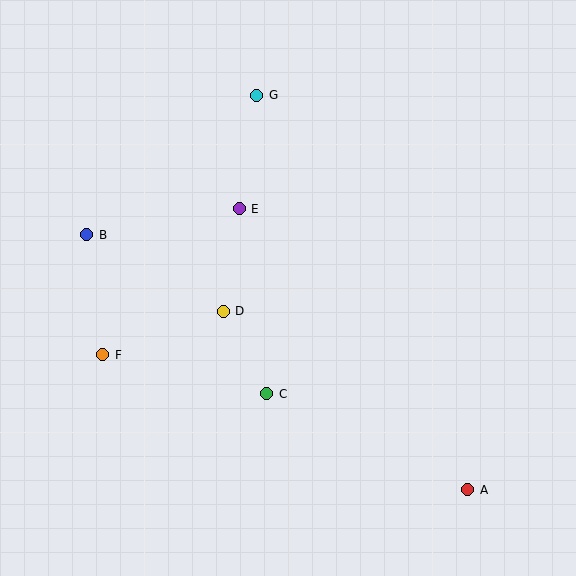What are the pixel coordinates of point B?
Point B is at (87, 235).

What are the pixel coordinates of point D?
Point D is at (223, 311).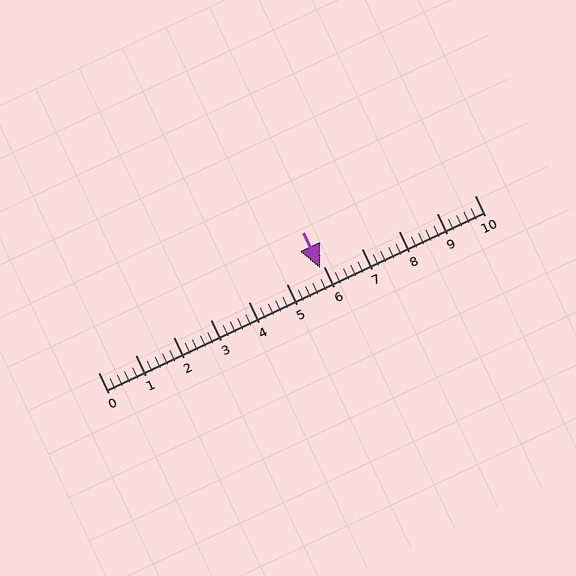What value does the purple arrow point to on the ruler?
The purple arrow points to approximately 5.9.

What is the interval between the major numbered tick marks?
The major tick marks are spaced 1 units apart.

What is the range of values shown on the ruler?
The ruler shows values from 0 to 10.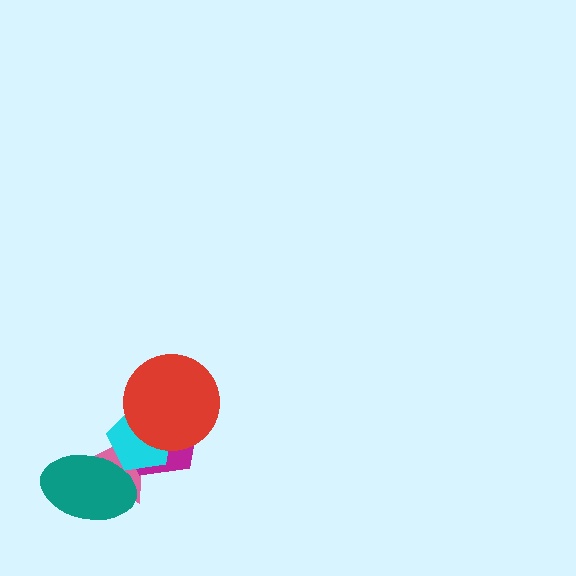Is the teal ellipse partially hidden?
Yes, it is partially covered by another shape.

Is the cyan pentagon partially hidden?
Yes, it is partially covered by another shape.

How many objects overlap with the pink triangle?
3 objects overlap with the pink triangle.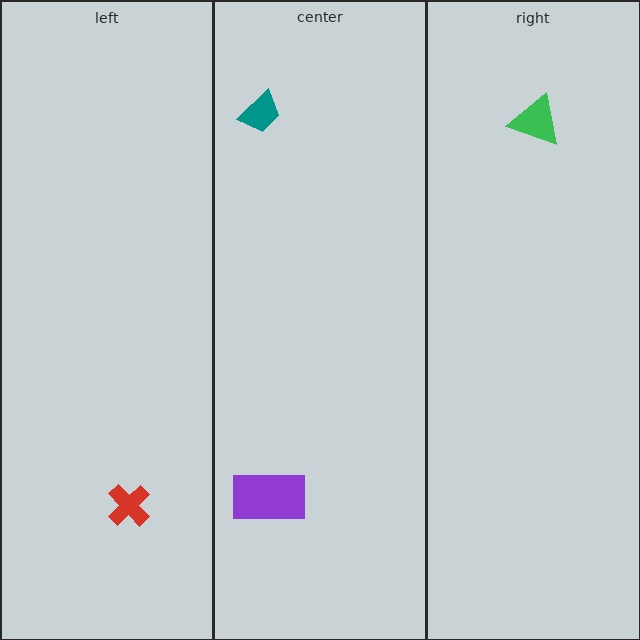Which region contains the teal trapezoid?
The center region.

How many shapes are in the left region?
1.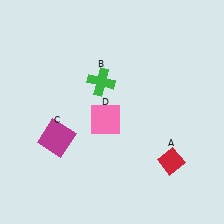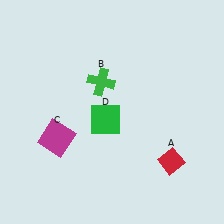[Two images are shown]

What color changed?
The square (D) changed from pink in Image 1 to green in Image 2.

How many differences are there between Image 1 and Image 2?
There is 1 difference between the two images.